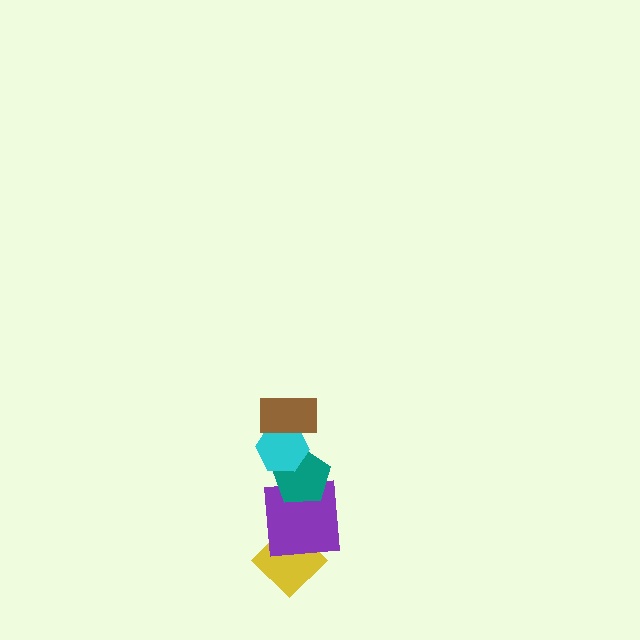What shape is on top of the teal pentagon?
The cyan hexagon is on top of the teal pentagon.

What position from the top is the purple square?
The purple square is 4th from the top.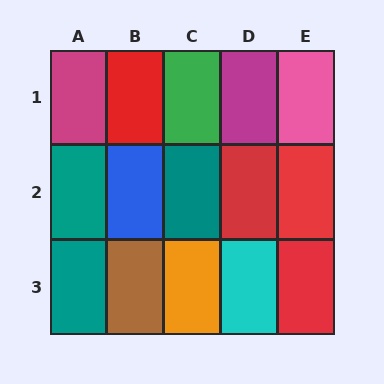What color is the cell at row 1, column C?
Green.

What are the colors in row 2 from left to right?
Teal, blue, teal, red, red.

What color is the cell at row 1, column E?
Pink.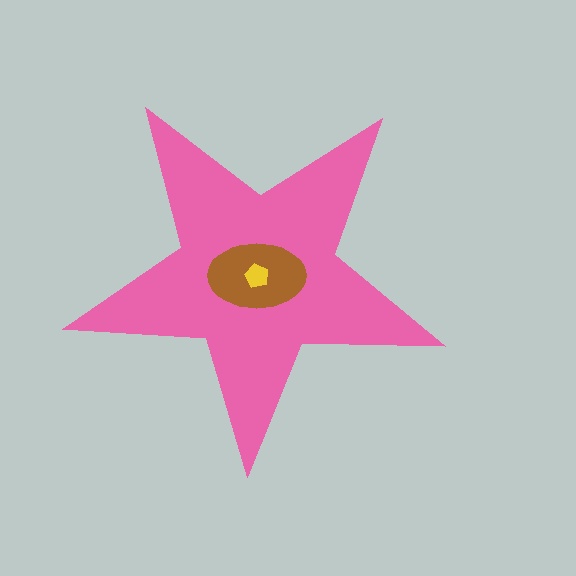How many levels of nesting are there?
3.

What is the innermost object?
The yellow pentagon.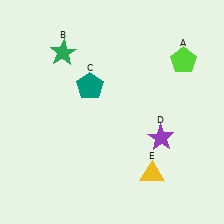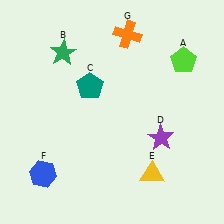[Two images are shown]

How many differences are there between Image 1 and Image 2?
There are 2 differences between the two images.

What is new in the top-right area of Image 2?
An orange cross (G) was added in the top-right area of Image 2.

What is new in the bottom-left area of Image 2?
A blue hexagon (F) was added in the bottom-left area of Image 2.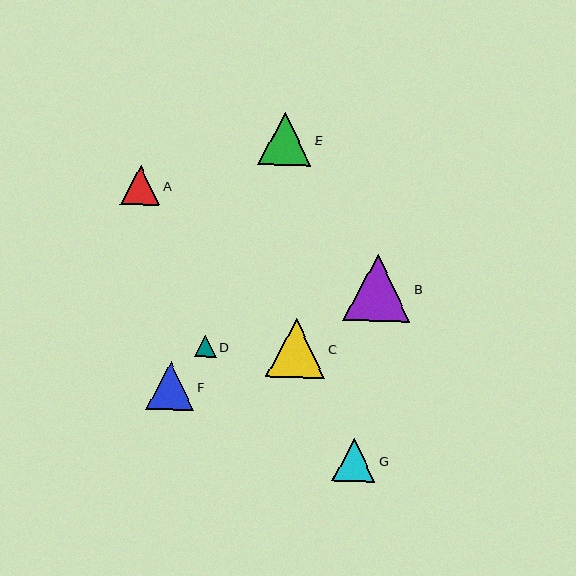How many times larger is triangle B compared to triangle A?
Triangle B is approximately 1.7 times the size of triangle A.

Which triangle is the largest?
Triangle B is the largest with a size of approximately 67 pixels.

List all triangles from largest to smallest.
From largest to smallest: B, C, E, F, G, A, D.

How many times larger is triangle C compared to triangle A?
Triangle C is approximately 1.5 times the size of triangle A.